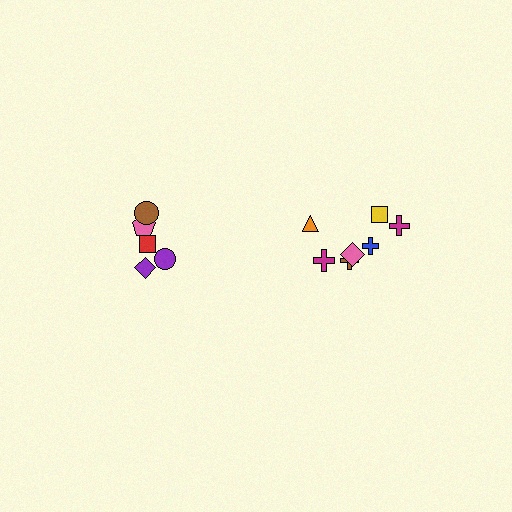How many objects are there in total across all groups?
There are 12 objects.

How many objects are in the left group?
There are 5 objects.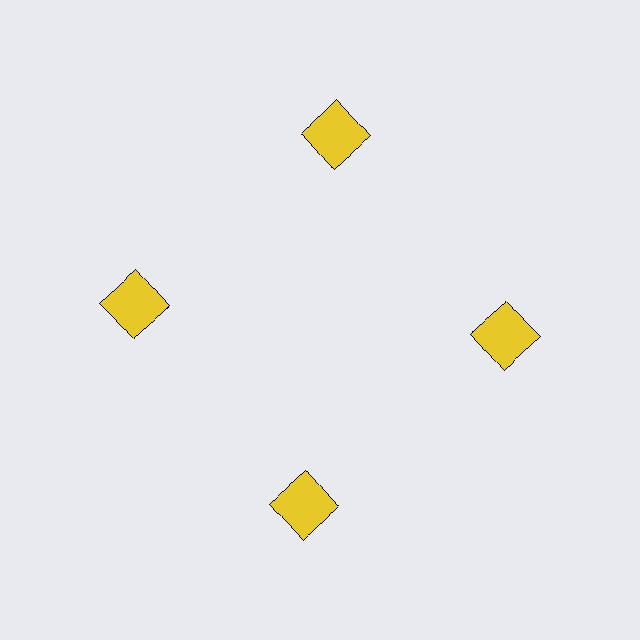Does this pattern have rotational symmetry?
Yes, this pattern has 4-fold rotational symmetry. It looks the same after rotating 90 degrees around the center.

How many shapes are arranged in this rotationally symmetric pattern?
There are 4 shapes, arranged in 4 groups of 1.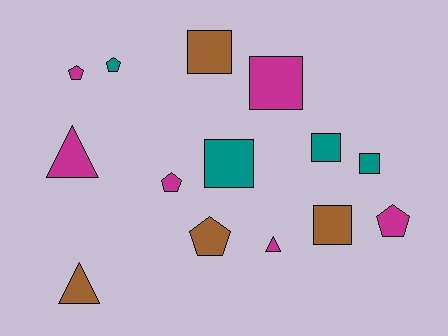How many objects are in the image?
There are 14 objects.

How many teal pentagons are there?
There is 1 teal pentagon.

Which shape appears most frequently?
Square, with 6 objects.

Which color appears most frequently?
Magenta, with 6 objects.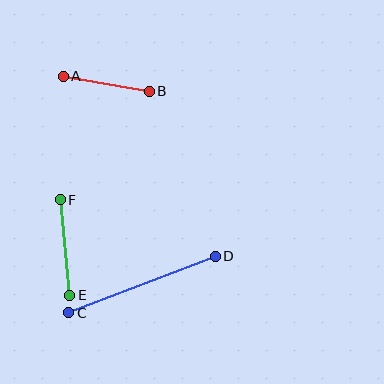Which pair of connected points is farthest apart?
Points C and D are farthest apart.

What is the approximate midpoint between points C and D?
The midpoint is at approximately (142, 285) pixels.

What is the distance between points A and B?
The distance is approximately 88 pixels.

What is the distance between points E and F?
The distance is approximately 96 pixels.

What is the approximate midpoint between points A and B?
The midpoint is at approximately (106, 84) pixels.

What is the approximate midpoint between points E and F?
The midpoint is at approximately (65, 248) pixels.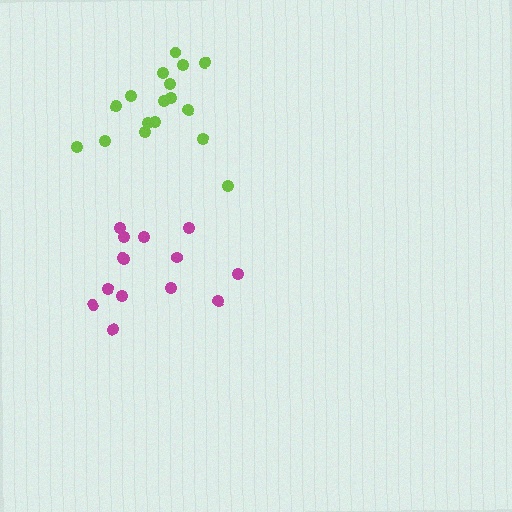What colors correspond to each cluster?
The clusters are colored: magenta, lime.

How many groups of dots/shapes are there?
There are 2 groups.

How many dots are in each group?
Group 1: 14 dots, Group 2: 17 dots (31 total).